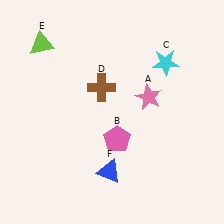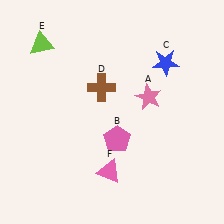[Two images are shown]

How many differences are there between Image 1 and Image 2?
There are 2 differences between the two images.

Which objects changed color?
C changed from cyan to blue. F changed from blue to pink.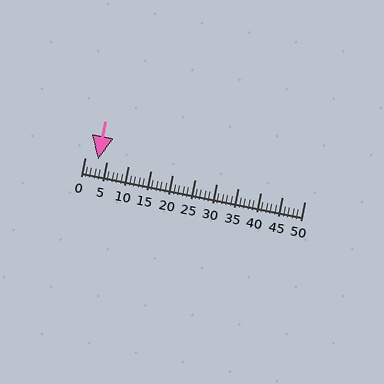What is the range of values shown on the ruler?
The ruler shows values from 0 to 50.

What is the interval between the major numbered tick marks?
The major tick marks are spaced 5 units apart.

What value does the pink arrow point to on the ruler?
The pink arrow points to approximately 3.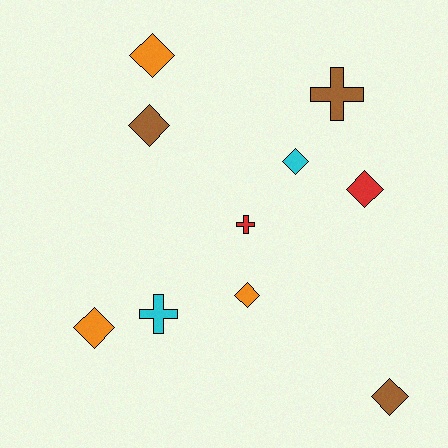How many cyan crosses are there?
There is 1 cyan cross.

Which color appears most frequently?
Brown, with 3 objects.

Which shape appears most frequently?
Diamond, with 7 objects.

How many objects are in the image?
There are 10 objects.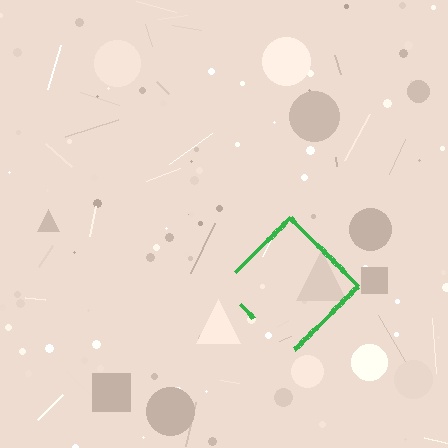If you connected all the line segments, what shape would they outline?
They would outline a diamond.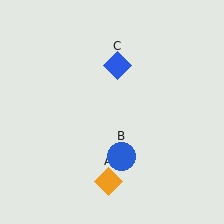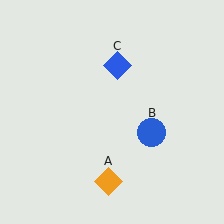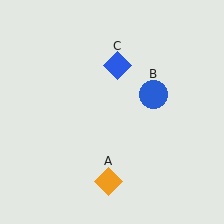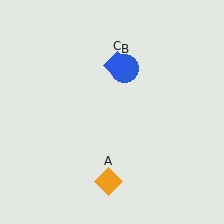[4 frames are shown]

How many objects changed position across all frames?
1 object changed position: blue circle (object B).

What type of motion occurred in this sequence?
The blue circle (object B) rotated counterclockwise around the center of the scene.